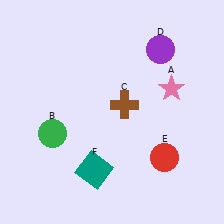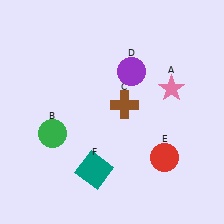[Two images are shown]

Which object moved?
The purple circle (D) moved left.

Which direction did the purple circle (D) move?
The purple circle (D) moved left.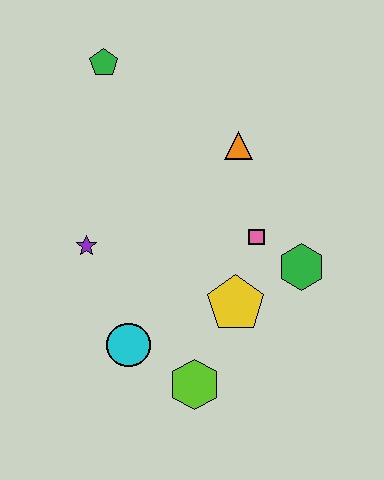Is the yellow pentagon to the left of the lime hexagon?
No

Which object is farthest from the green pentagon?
The lime hexagon is farthest from the green pentagon.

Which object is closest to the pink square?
The green hexagon is closest to the pink square.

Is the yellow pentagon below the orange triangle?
Yes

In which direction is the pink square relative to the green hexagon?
The pink square is to the left of the green hexagon.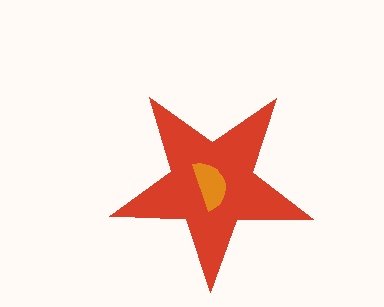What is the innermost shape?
The orange semicircle.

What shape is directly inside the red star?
The orange semicircle.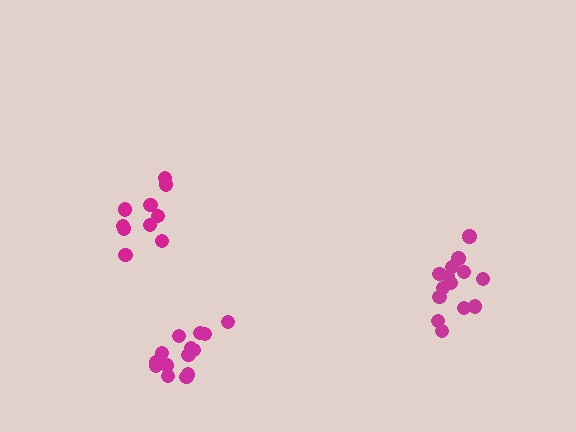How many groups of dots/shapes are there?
There are 3 groups.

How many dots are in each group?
Group 1: 10 dots, Group 2: 14 dots, Group 3: 14 dots (38 total).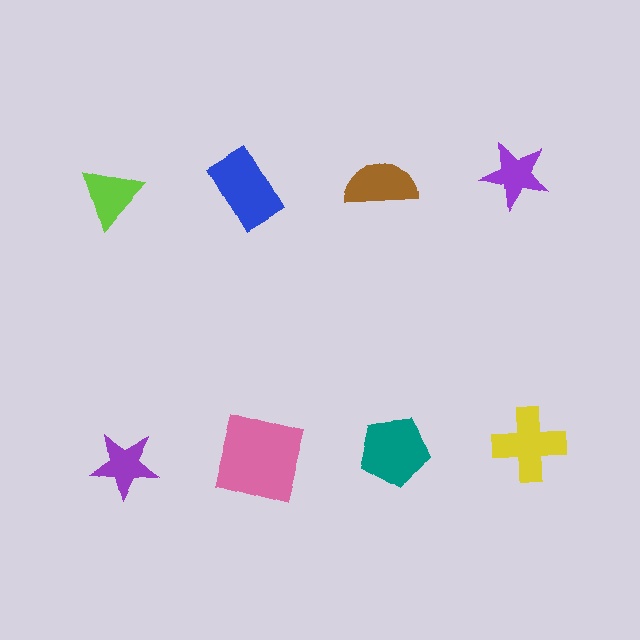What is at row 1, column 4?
A purple star.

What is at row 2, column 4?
A yellow cross.